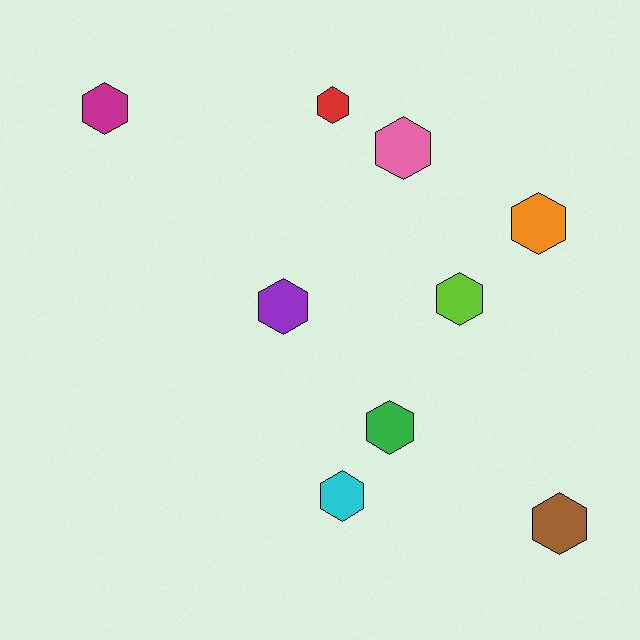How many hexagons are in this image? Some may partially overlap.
There are 9 hexagons.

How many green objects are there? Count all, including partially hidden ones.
There is 1 green object.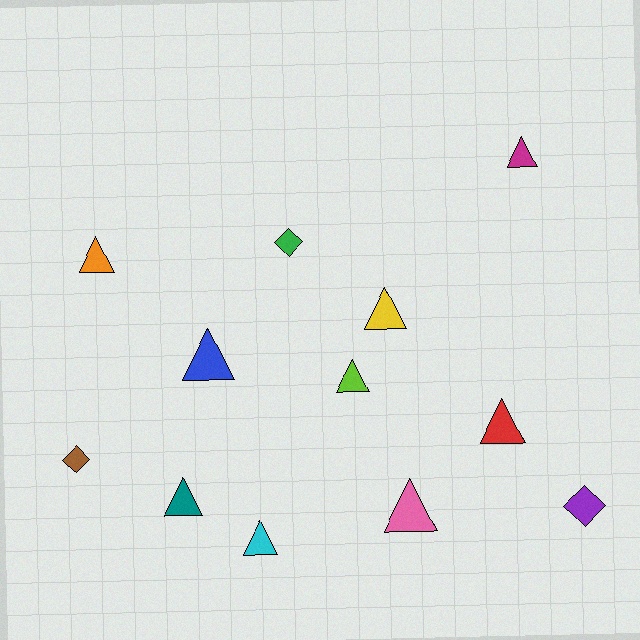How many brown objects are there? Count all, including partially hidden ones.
There is 1 brown object.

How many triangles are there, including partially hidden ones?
There are 9 triangles.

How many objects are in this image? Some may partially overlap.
There are 12 objects.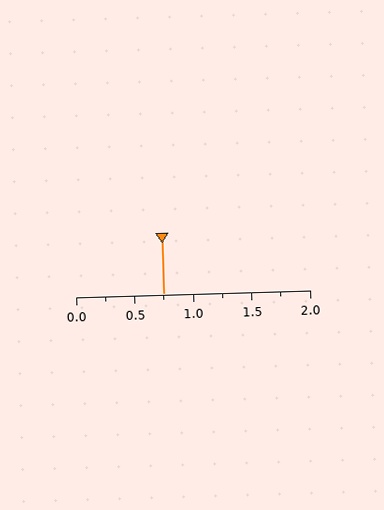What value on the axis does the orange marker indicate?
The marker indicates approximately 0.75.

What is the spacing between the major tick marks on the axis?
The major ticks are spaced 0.5 apart.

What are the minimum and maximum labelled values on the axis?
The axis runs from 0.0 to 2.0.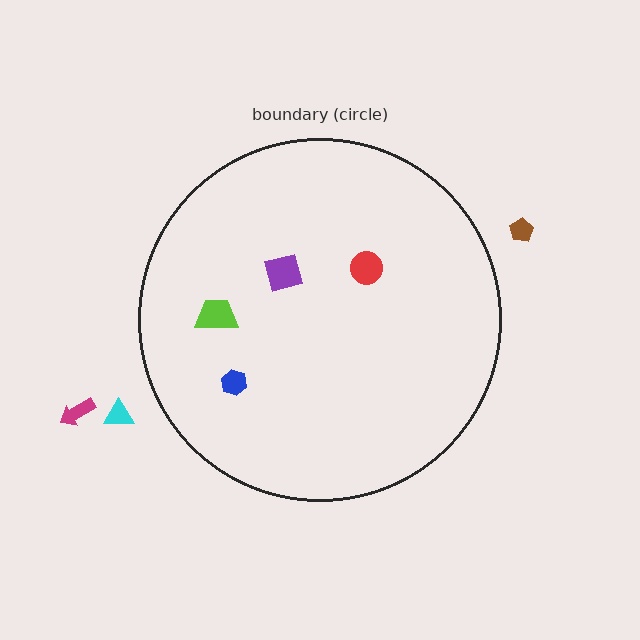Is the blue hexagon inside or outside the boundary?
Inside.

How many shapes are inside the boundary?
4 inside, 3 outside.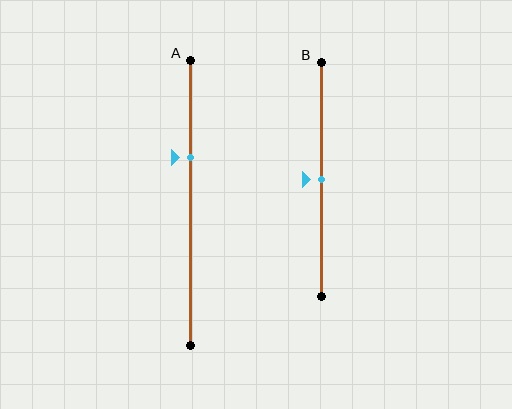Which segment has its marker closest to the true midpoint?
Segment B has its marker closest to the true midpoint.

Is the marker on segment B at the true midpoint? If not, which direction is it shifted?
Yes, the marker on segment B is at the true midpoint.